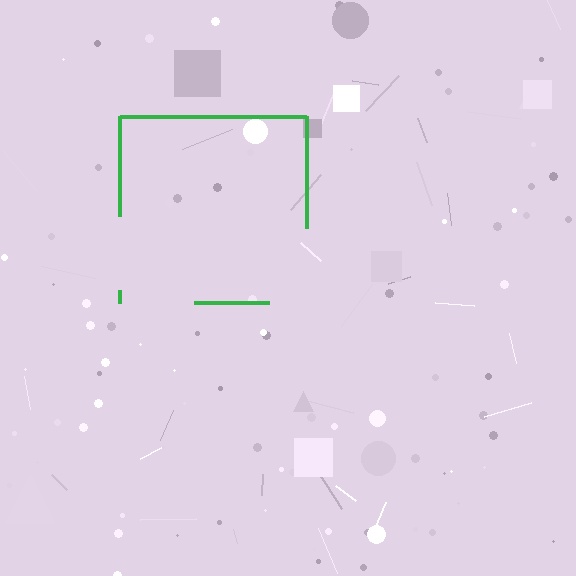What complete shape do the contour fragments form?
The contour fragments form a square.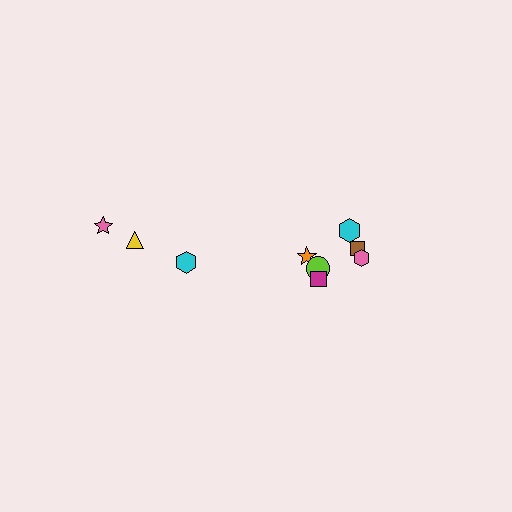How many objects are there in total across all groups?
There are 9 objects.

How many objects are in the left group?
There are 3 objects.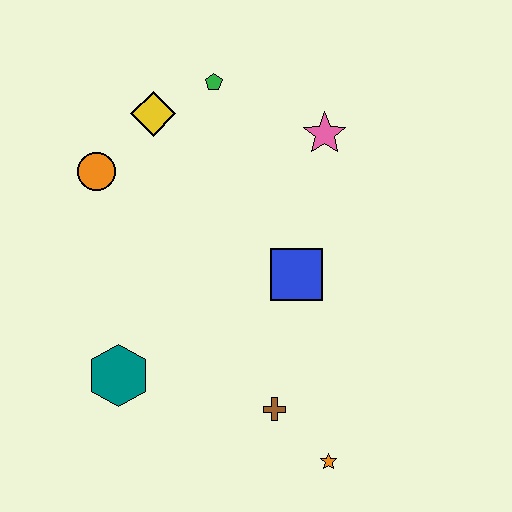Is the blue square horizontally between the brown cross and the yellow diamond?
No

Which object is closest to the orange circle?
The yellow diamond is closest to the orange circle.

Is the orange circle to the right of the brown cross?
No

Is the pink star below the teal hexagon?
No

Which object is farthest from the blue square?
The orange circle is farthest from the blue square.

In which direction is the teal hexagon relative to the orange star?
The teal hexagon is to the left of the orange star.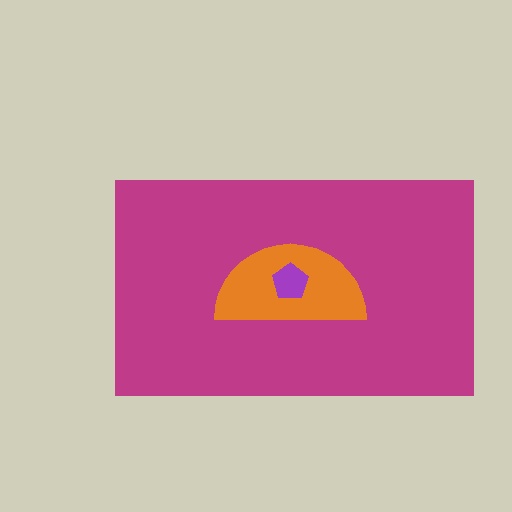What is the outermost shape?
The magenta rectangle.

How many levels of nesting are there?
3.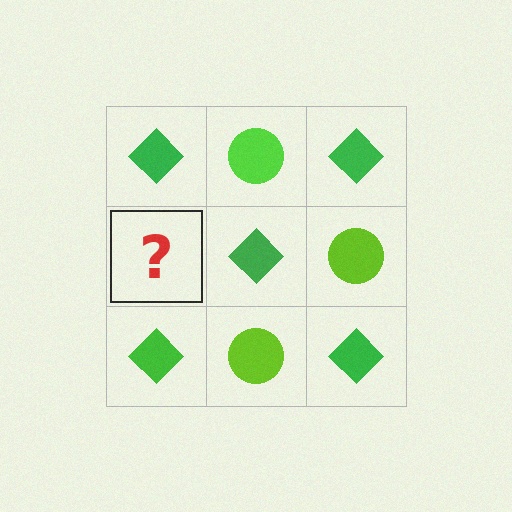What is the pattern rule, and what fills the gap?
The rule is that it alternates green diamond and lime circle in a checkerboard pattern. The gap should be filled with a lime circle.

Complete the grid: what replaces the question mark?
The question mark should be replaced with a lime circle.